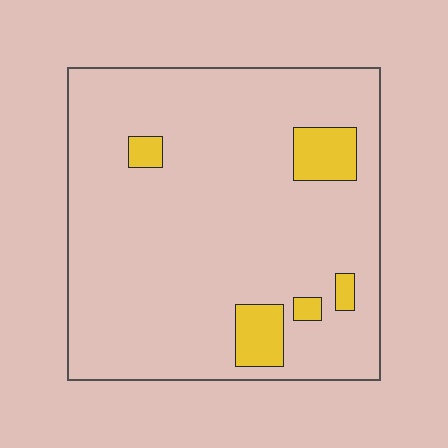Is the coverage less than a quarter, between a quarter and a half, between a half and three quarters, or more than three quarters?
Less than a quarter.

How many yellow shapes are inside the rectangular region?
5.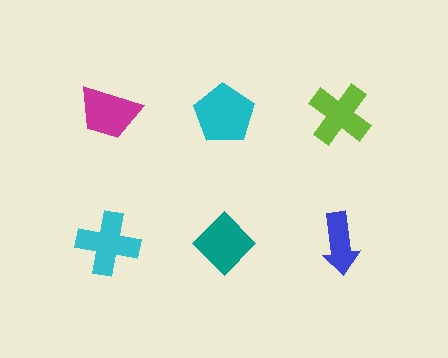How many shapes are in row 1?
3 shapes.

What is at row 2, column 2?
A teal diamond.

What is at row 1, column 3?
A lime cross.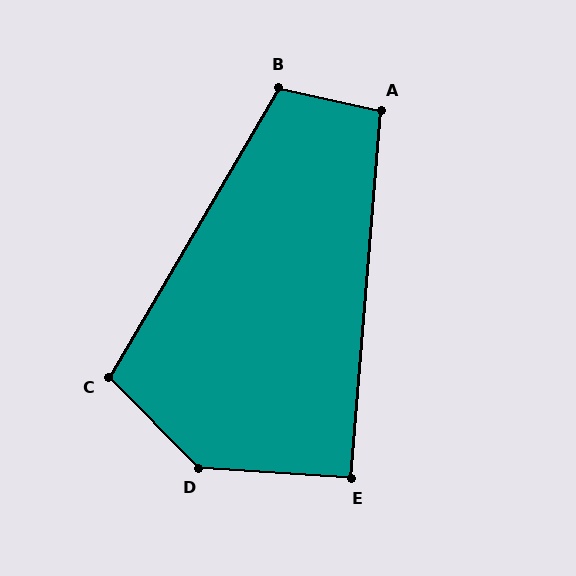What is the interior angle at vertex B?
Approximately 108 degrees (obtuse).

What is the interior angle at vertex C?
Approximately 104 degrees (obtuse).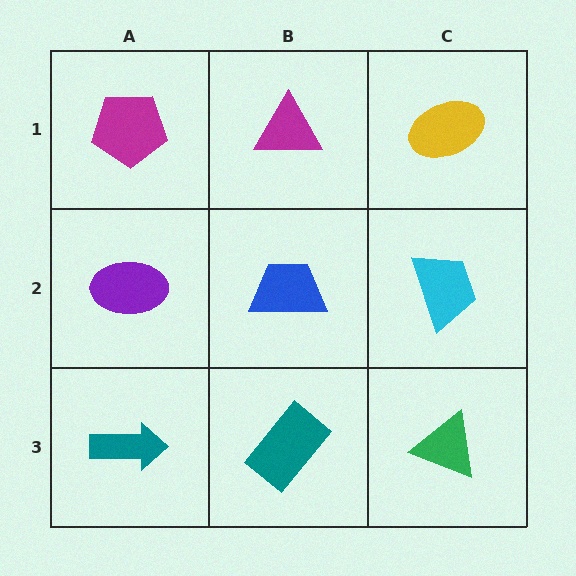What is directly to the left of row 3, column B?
A teal arrow.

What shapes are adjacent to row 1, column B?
A blue trapezoid (row 2, column B), a magenta pentagon (row 1, column A), a yellow ellipse (row 1, column C).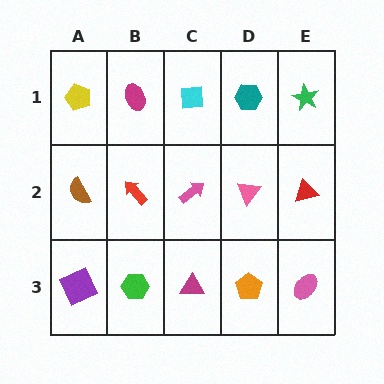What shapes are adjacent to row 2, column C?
A cyan square (row 1, column C), a magenta triangle (row 3, column C), a red arrow (row 2, column B), a pink triangle (row 2, column D).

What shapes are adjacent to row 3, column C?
A pink arrow (row 2, column C), a green hexagon (row 3, column B), an orange pentagon (row 3, column D).